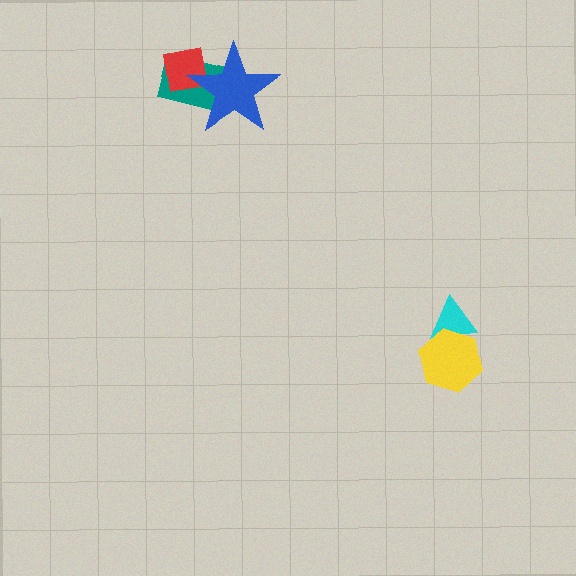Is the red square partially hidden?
Yes, it is partially covered by another shape.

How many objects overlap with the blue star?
2 objects overlap with the blue star.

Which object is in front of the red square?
The blue star is in front of the red square.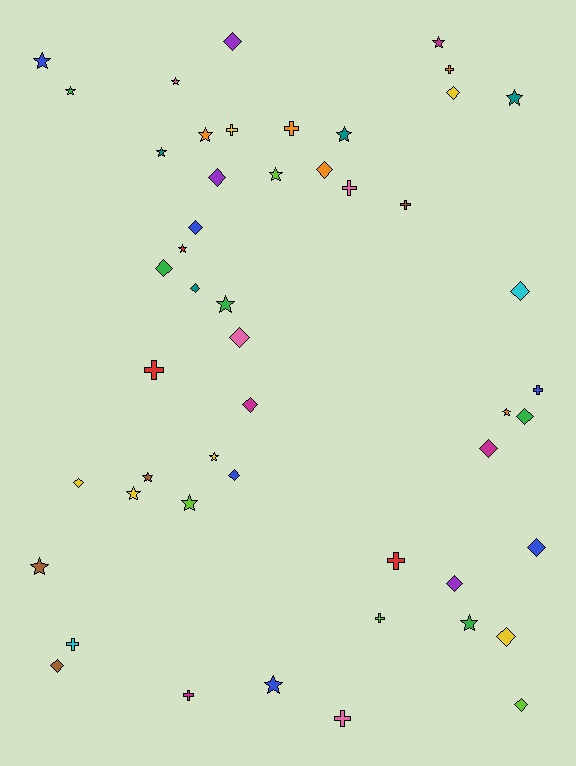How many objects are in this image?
There are 50 objects.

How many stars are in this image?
There are 19 stars.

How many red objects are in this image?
There are 3 red objects.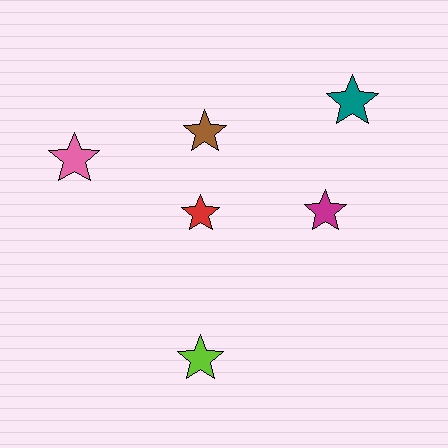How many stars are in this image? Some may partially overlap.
There are 6 stars.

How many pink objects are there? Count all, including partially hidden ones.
There is 1 pink object.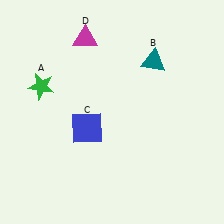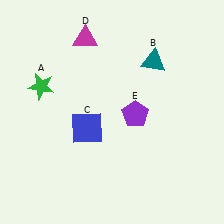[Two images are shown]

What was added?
A purple pentagon (E) was added in Image 2.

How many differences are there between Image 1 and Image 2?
There is 1 difference between the two images.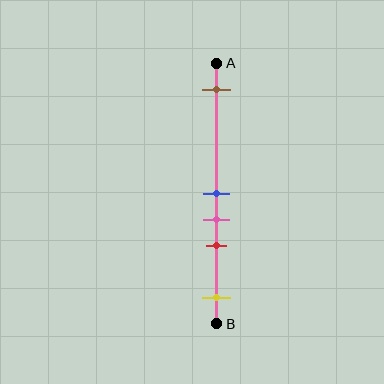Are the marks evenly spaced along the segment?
No, the marks are not evenly spaced.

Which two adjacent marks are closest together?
The blue and pink marks are the closest adjacent pair.